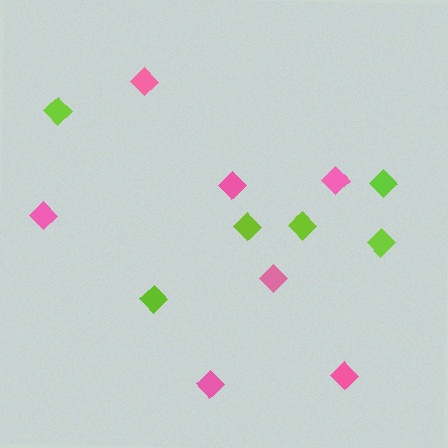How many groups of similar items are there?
There are 2 groups: one group of lime diamonds (6) and one group of pink diamonds (7).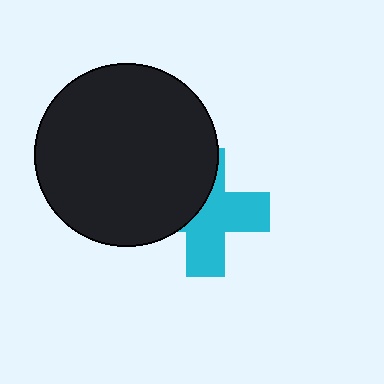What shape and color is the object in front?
The object in front is a black circle.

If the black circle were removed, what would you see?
You would see the complete cyan cross.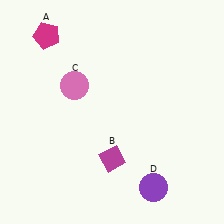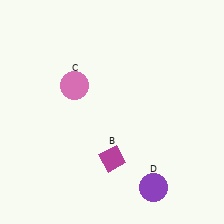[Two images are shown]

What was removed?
The magenta pentagon (A) was removed in Image 2.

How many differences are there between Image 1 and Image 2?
There is 1 difference between the two images.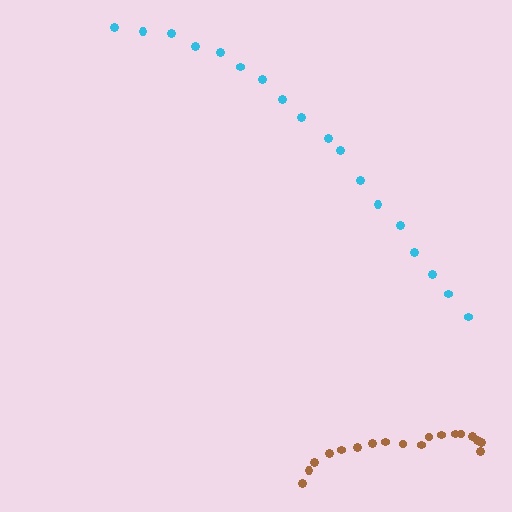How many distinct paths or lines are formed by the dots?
There are 2 distinct paths.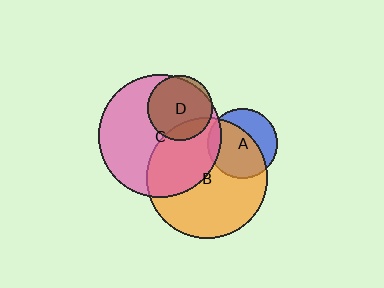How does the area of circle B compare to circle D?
Approximately 3.5 times.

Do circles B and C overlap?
Yes.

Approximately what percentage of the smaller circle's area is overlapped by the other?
Approximately 40%.